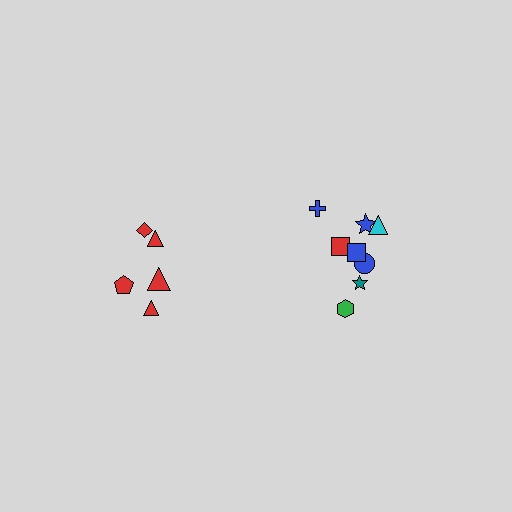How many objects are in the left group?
There are 5 objects.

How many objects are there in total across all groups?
There are 13 objects.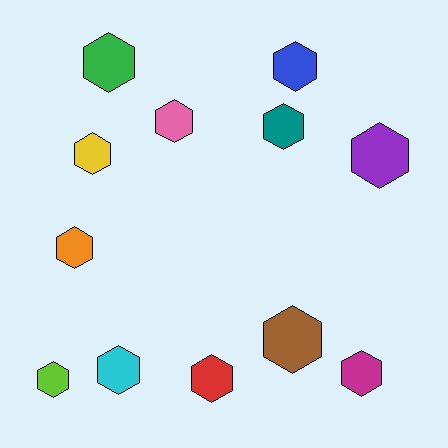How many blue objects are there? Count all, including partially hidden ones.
There is 1 blue object.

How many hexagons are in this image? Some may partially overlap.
There are 12 hexagons.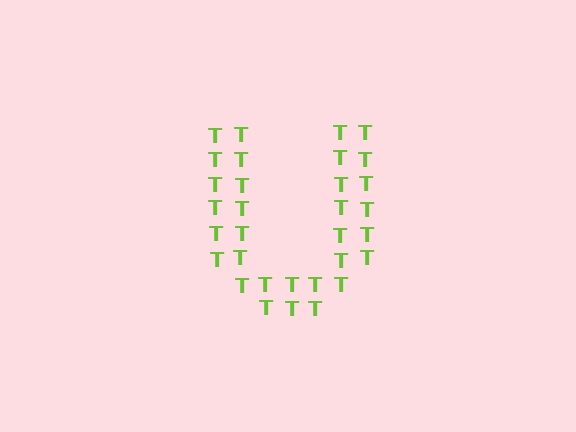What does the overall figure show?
The overall figure shows the letter U.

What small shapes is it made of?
It is made of small letter T's.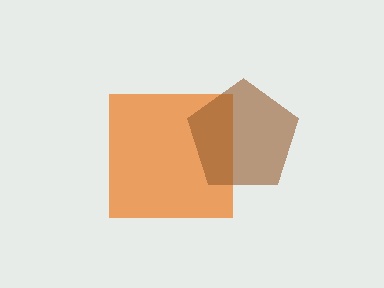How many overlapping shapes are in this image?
There are 2 overlapping shapes in the image.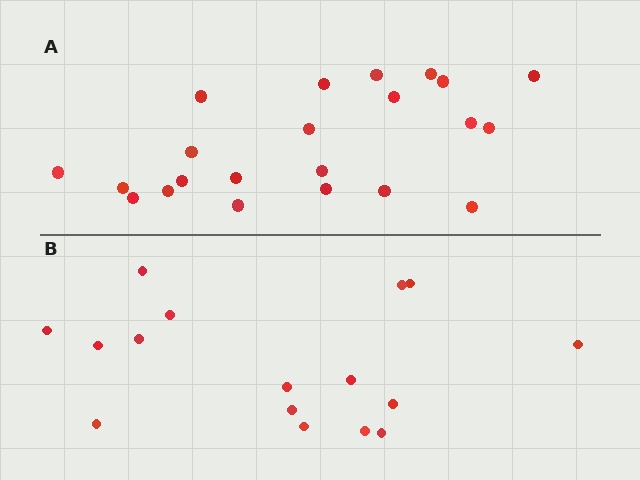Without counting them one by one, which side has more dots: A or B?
Region A (the top region) has more dots.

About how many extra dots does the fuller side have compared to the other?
Region A has about 6 more dots than region B.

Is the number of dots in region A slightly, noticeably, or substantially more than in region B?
Region A has noticeably more, but not dramatically so. The ratio is roughly 1.4 to 1.